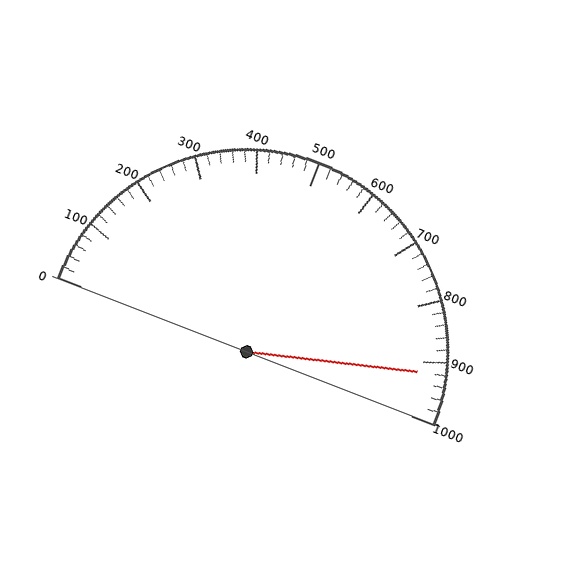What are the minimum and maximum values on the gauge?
The gauge ranges from 0 to 1000.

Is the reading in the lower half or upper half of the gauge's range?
The reading is in the upper half of the range (0 to 1000).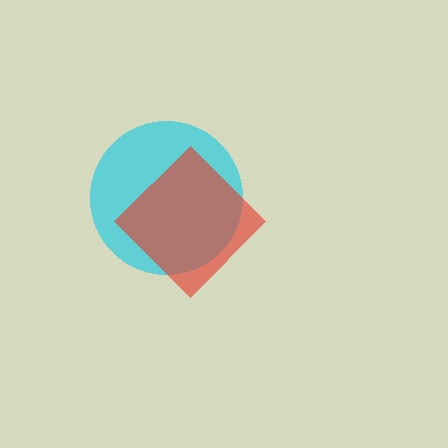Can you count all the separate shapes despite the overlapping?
Yes, there are 2 separate shapes.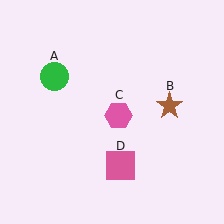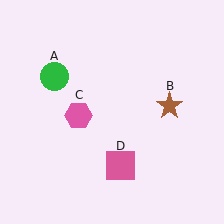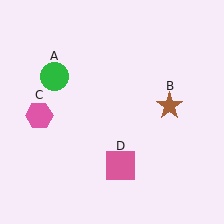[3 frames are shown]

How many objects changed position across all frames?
1 object changed position: pink hexagon (object C).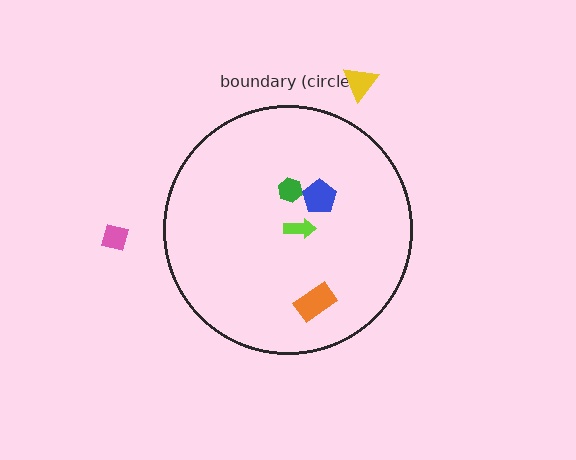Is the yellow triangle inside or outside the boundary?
Outside.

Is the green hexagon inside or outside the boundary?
Inside.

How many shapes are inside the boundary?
4 inside, 2 outside.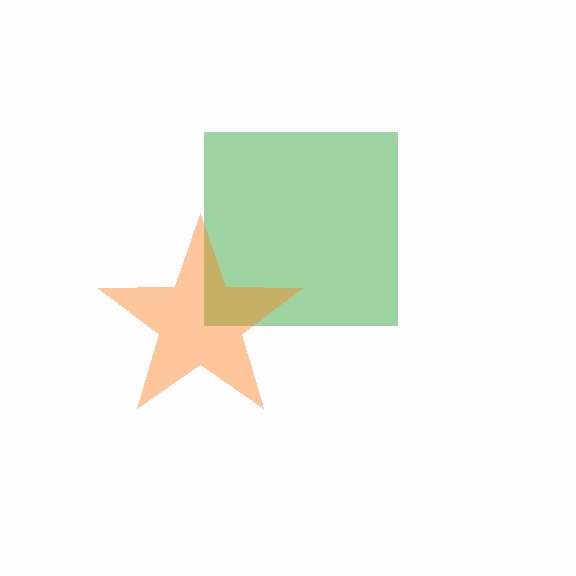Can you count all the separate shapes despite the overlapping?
Yes, there are 2 separate shapes.